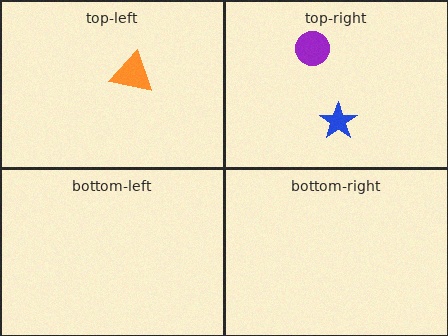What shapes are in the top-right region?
The blue star, the purple circle.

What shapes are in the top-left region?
The orange triangle.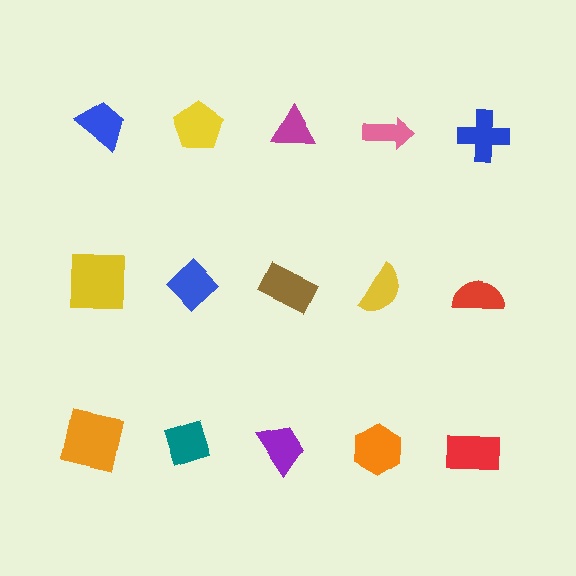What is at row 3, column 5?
A red rectangle.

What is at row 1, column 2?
A yellow pentagon.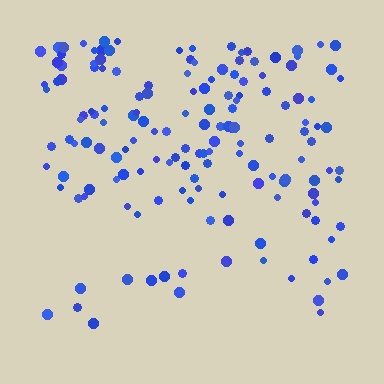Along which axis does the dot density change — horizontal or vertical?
Vertical.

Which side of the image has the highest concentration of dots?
The top.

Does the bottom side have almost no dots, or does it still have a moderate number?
Still a moderate number, just noticeably fewer than the top.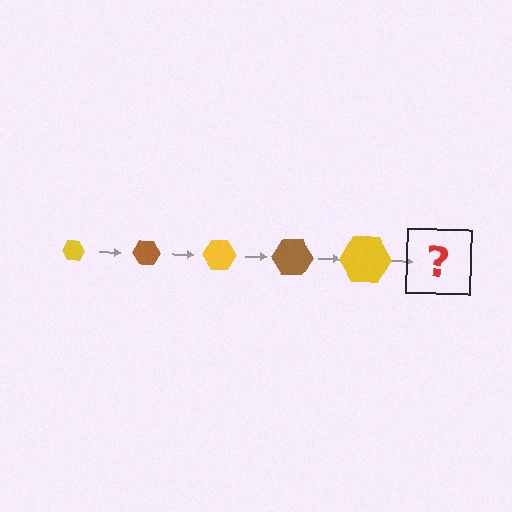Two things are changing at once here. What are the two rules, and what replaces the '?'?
The two rules are that the hexagon grows larger each step and the color cycles through yellow and brown. The '?' should be a brown hexagon, larger than the previous one.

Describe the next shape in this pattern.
It should be a brown hexagon, larger than the previous one.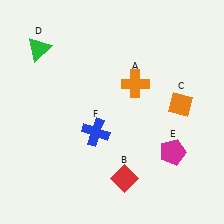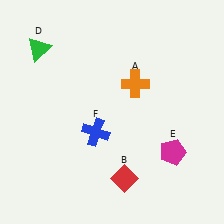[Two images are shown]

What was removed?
The orange diamond (C) was removed in Image 2.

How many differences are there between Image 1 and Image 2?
There is 1 difference between the two images.